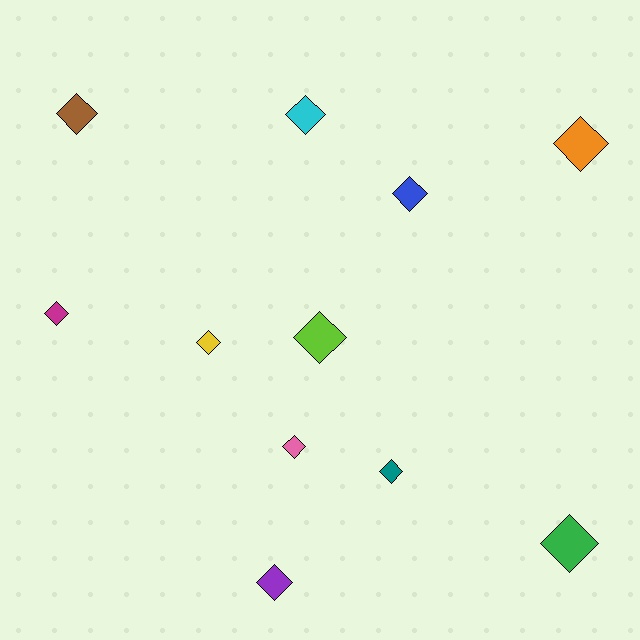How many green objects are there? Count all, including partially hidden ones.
There is 1 green object.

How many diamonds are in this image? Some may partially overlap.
There are 11 diamonds.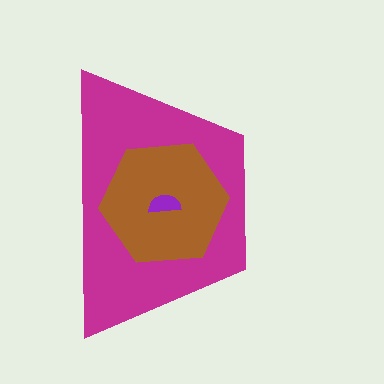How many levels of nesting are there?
3.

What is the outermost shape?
The magenta trapezoid.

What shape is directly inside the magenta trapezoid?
The brown hexagon.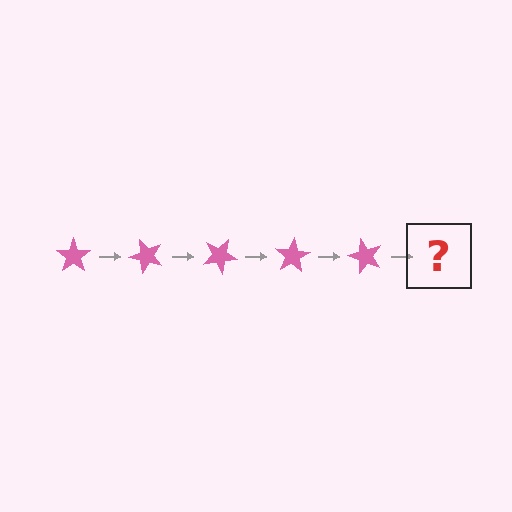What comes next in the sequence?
The next element should be a pink star rotated 250 degrees.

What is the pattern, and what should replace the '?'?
The pattern is that the star rotates 50 degrees each step. The '?' should be a pink star rotated 250 degrees.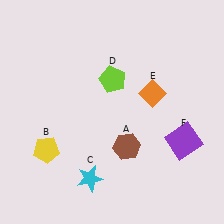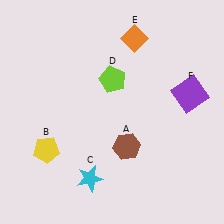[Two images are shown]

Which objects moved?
The objects that moved are: the orange diamond (E), the purple square (F).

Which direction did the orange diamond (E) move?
The orange diamond (E) moved up.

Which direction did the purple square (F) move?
The purple square (F) moved up.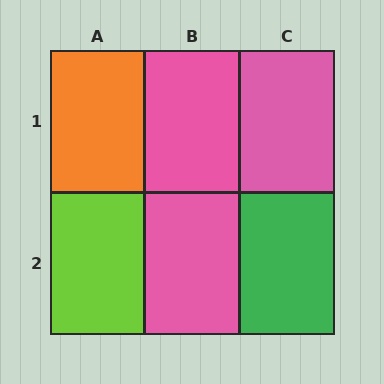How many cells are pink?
3 cells are pink.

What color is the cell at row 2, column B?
Pink.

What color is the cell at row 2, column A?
Lime.